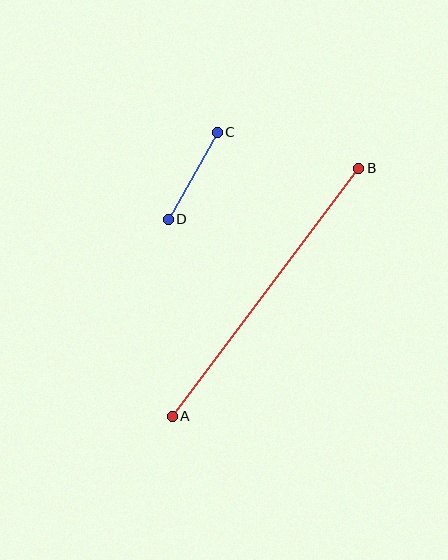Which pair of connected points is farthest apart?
Points A and B are farthest apart.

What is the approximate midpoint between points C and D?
The midpoint is at approximately (193, 176) pixels.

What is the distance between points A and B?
The distance is approximately 311 pixels.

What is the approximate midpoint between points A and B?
The midpoint is at approximately (265, 292) pixels.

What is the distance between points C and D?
The distance is approximately 100 pixels.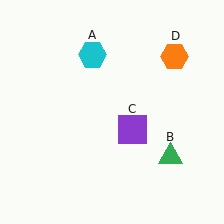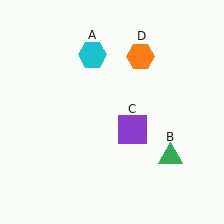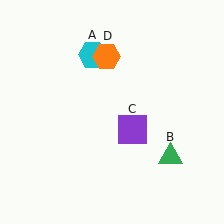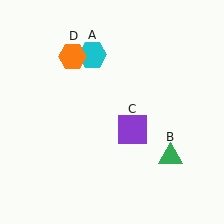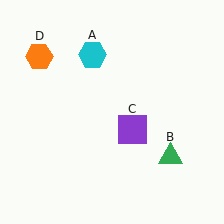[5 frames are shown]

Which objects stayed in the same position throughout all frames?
Cyan hexagon (object A) and green triangle (object B) and purple square (object C) remained stationary.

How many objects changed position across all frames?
1 object changed position: orange hexagon (object D).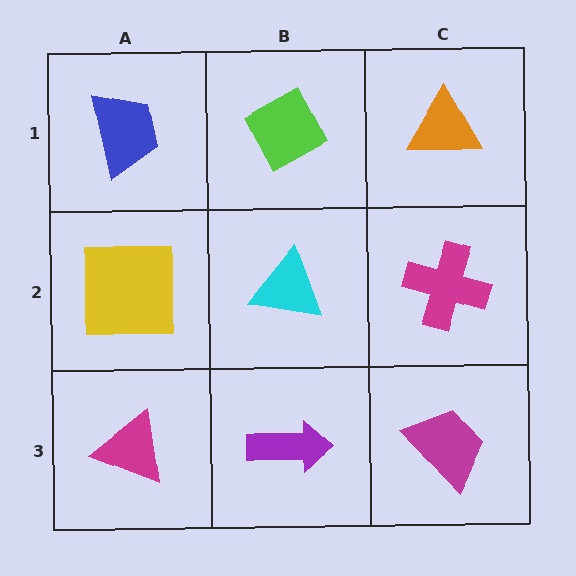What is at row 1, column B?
A lime diamond.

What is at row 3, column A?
A magenta triangle.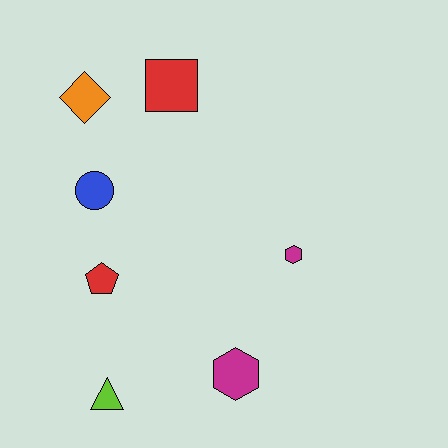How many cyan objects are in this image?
There are no cyan objects.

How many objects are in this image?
There are 7 objects.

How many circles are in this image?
There is 1 circle.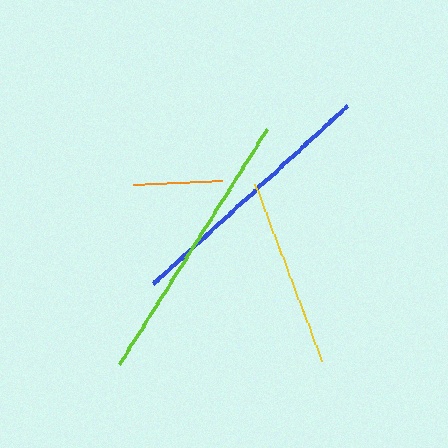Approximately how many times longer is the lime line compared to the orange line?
The lime line is approximately 3.1 times the length of the orange line.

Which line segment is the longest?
The lime line is the longest at approximately 278 pixels.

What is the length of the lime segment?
The lime segment is approximately 278 pixels long.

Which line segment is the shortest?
The orange line is the shortest at approximately 89 pixels.